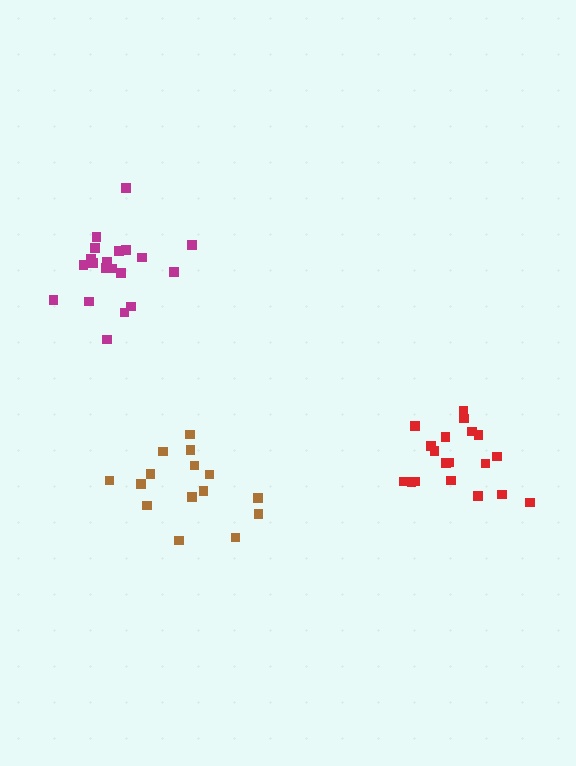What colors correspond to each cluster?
The clusters are colored: magenta, brown, red.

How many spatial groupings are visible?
There are 3 spatial groupings.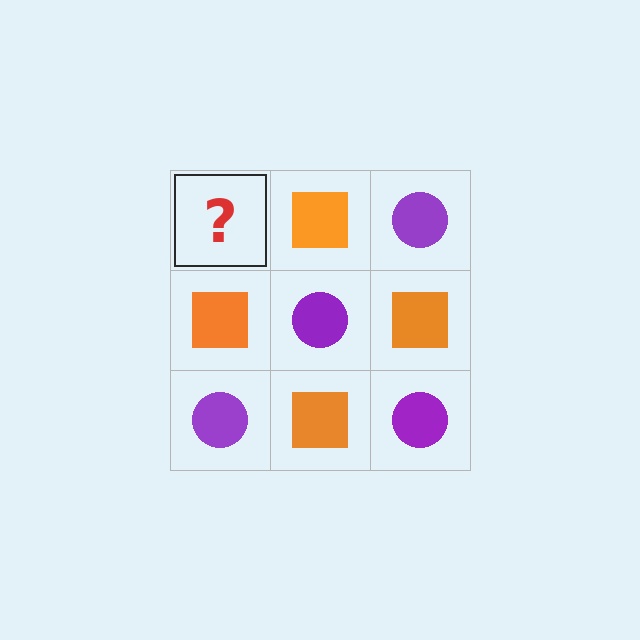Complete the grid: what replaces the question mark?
The question mark should be replaced with a purple circle.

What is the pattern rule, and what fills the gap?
The rule is that it alternates purple circle and orange square in a checkerboard pattern. The gap should be filled with a purple circle.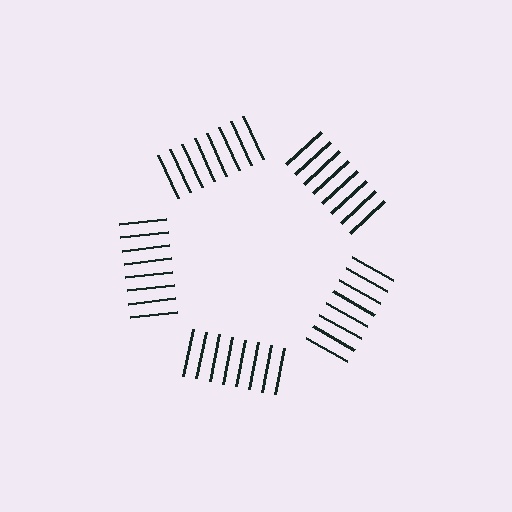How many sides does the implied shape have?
5 sides — the line-ends trace a pentagon.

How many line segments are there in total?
40 — 8 along each of the 5 edges.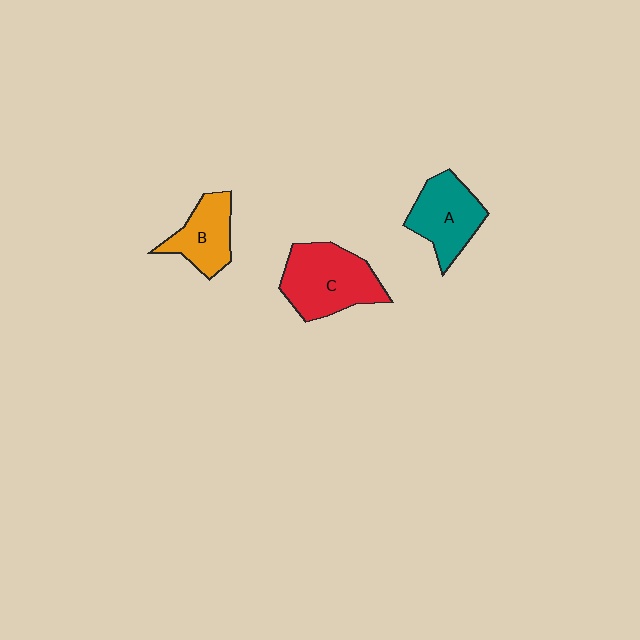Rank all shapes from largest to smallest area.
From largest to smallest: C (red), A (teal), B (orange).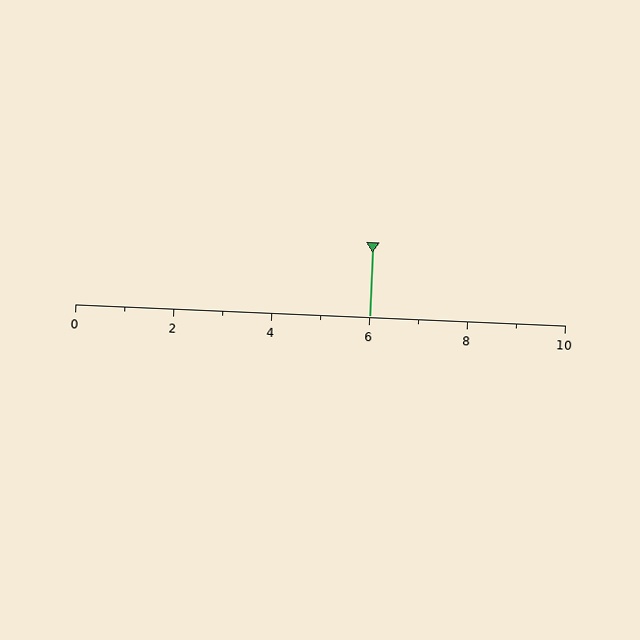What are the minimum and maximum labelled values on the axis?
The axis runs from 0 to 10.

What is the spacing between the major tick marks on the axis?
The major ticks are spaced 2 apart.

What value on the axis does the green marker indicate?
The marker indicates approximately 6.